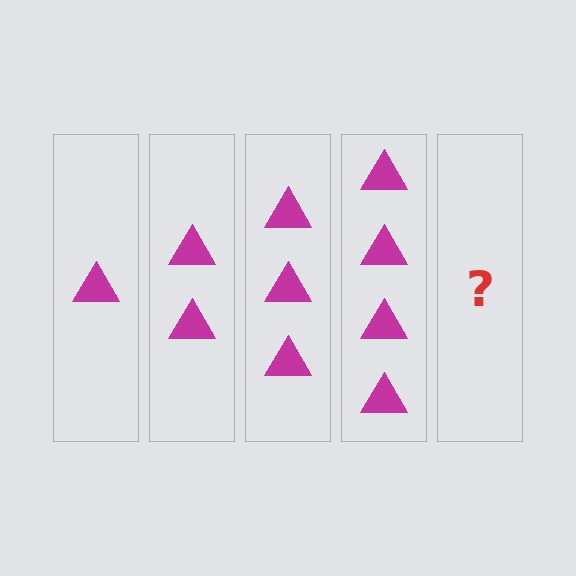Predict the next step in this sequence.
The next step is 5 triangles.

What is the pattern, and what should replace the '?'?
The pattern is that each step adds one more triangle. The '?' should be 5 triangles.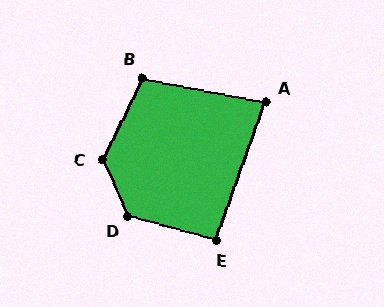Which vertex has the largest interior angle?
C, at approximately 130 degrees.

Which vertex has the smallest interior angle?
A, at approximately 81 degrees.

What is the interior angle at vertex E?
Approximately 95 degrees (approximately right).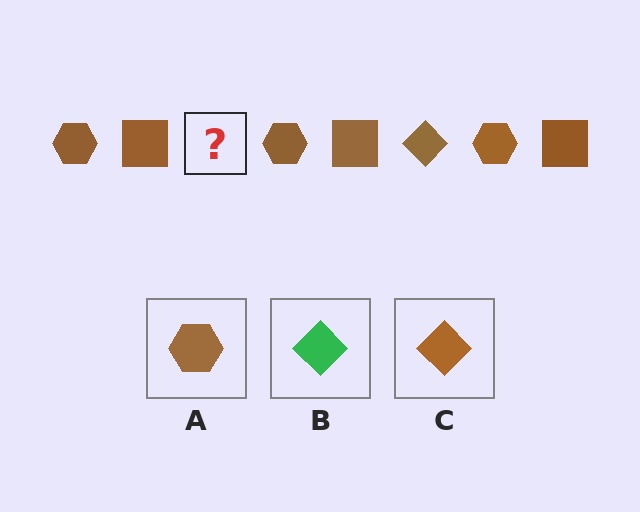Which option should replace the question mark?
Option C.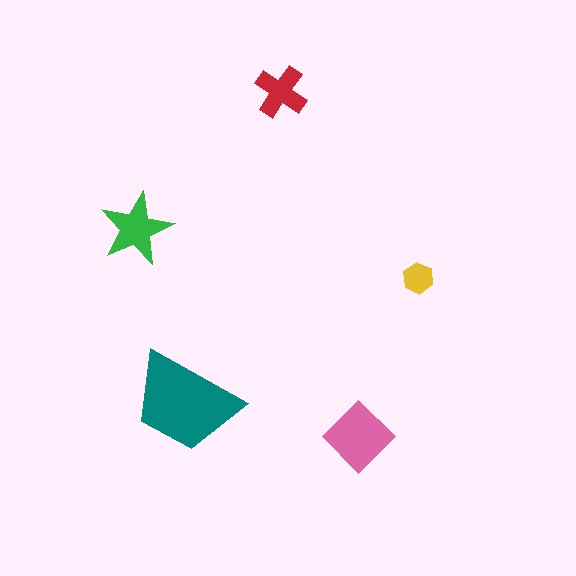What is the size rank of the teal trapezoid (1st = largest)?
1st.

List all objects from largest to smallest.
The teal trapezoid, the pink diamond, the green star, the red cross, the yellow hexagon.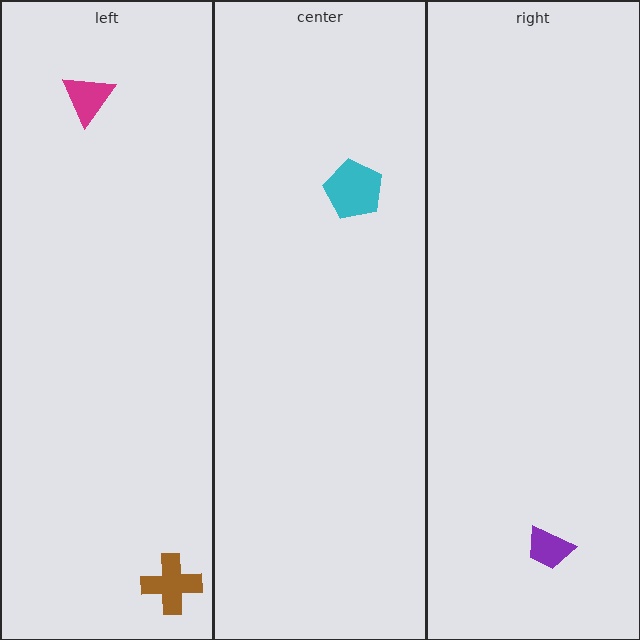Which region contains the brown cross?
The left region.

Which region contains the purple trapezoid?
The right region.